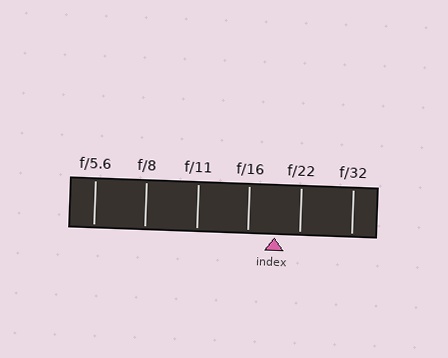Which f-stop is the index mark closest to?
The index mark is closest to f/22.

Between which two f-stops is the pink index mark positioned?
The index mark is between f/16 and f/22.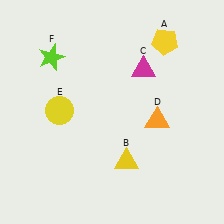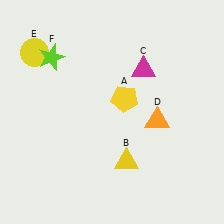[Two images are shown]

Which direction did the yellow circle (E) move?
The yellow circle (E) moved up.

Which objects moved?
The objects that moved are: the yellow pentagon (A), the yellow circle (E).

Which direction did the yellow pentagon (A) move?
The yellow pentagon (A) moved down.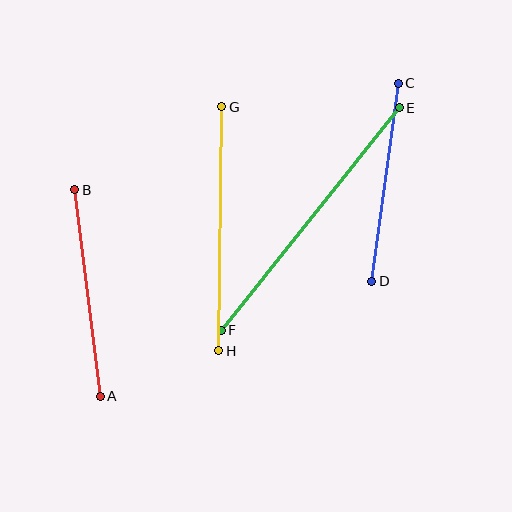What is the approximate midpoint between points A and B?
The midpoint is at approximately (88, 293) pixels.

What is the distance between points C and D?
The distance is approximately 200 pixels.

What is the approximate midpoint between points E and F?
The midpoint is at approximately (310, 219) pixels.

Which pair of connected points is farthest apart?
Points E and F are farthest apart.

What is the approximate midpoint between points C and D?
The midpoint is at approximately (385, 182) pixels.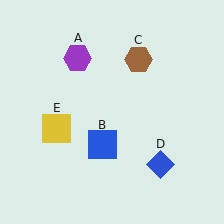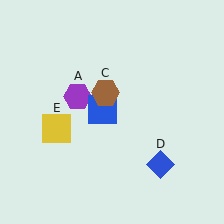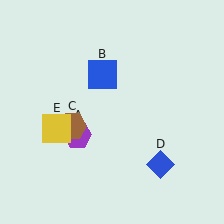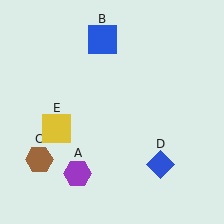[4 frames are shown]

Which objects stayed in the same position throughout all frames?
Blue diamond (object D) and yellow square (object E) remained stationary.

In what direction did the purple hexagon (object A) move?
The purple hexagon (object A) moved down.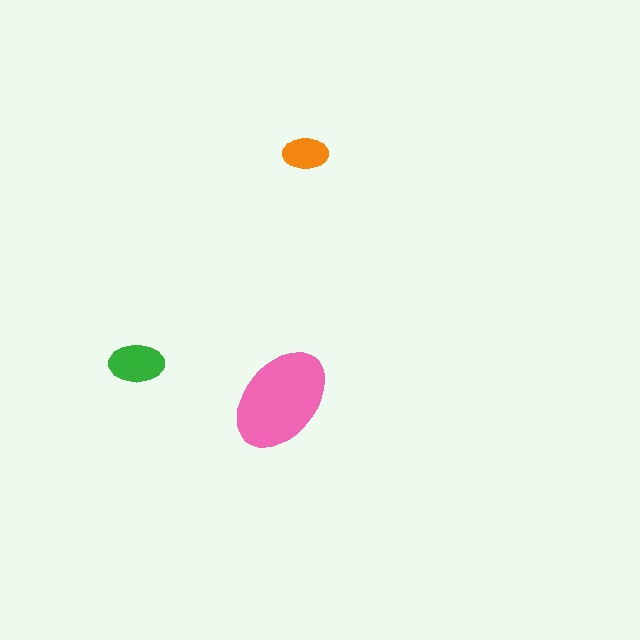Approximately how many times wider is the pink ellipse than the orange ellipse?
About 2.5 times wider.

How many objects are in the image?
There are 3 objects in the image.